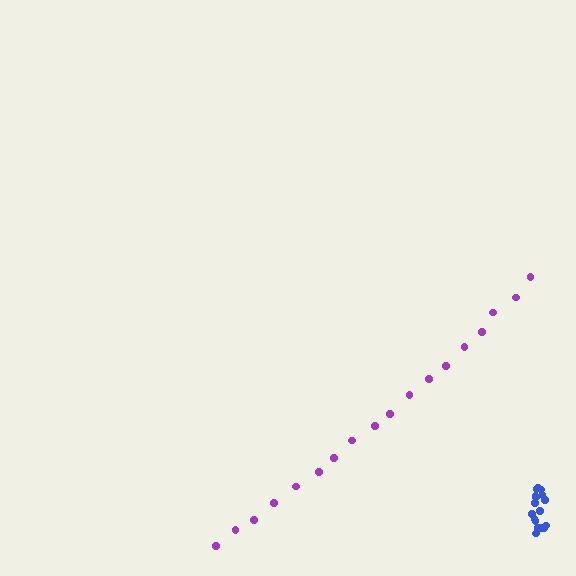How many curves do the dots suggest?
There are 2 distinct paths.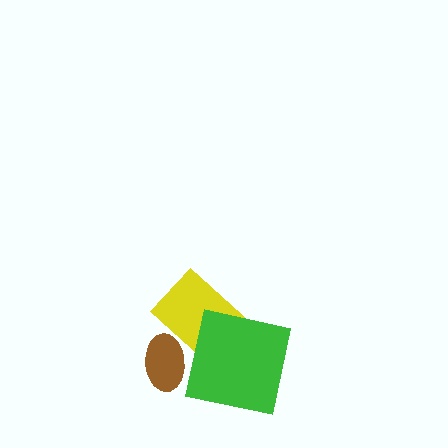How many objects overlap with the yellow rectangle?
2 objects overlap with the yellow rectangle.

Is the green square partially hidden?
No, no other shape covers it.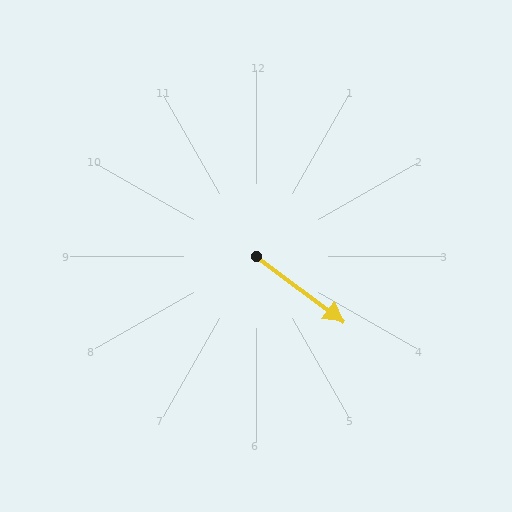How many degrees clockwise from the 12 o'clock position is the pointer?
Approximately 127 degrees.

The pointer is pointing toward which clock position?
Roughly 4 o'clock.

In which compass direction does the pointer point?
Southeast.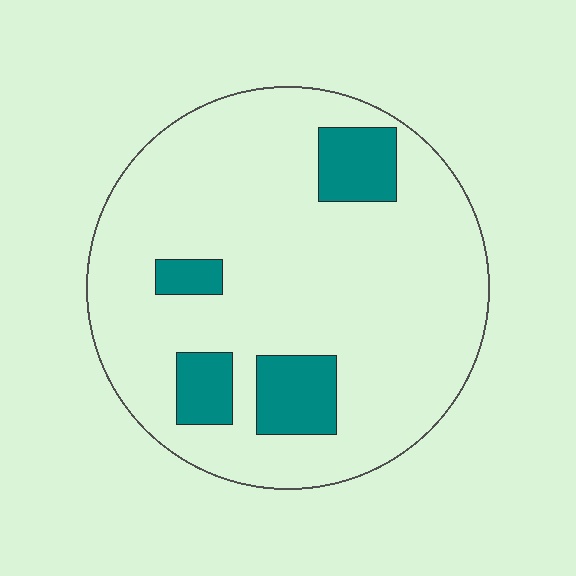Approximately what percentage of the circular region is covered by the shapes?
Approximately 15%.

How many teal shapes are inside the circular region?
4.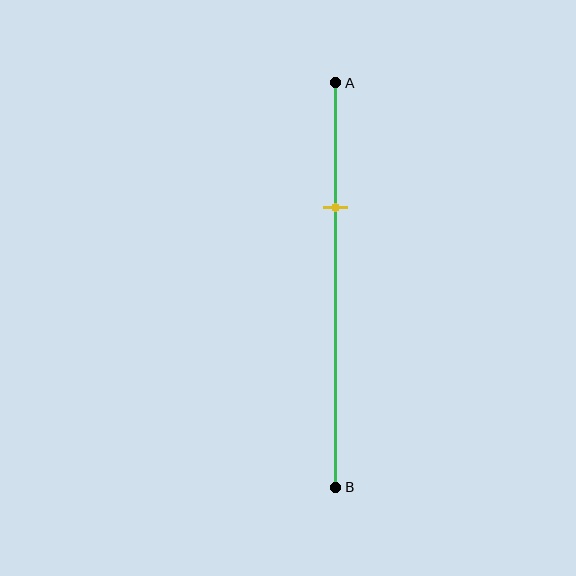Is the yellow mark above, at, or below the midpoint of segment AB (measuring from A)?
The yellow mark is above the midpoint of segment AB.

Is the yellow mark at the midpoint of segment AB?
No, the mark is at about 30% from A, not at the 50% midpoint.